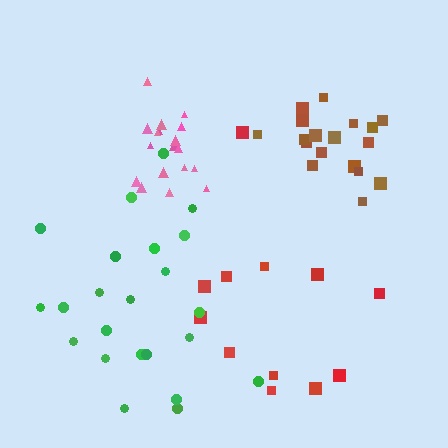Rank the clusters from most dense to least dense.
pink, brown, green, red.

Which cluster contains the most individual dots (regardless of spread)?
Green (23).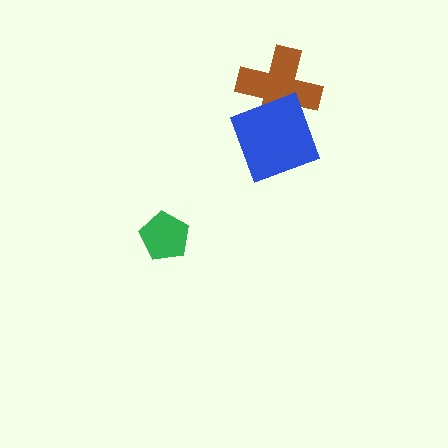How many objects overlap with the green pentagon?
0 objects overlap with the green pentagon.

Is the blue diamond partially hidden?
No, no other shape covers it.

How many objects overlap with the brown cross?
1 object overlaps with the brown cross.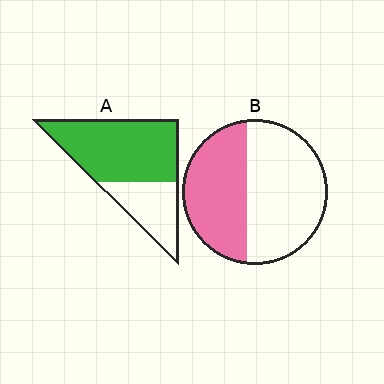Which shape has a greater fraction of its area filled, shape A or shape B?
Shape A.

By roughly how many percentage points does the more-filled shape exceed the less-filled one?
By roughly 25 percentage points (A over B).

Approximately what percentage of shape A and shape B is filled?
A is approximately 70% and B is approximately 45%.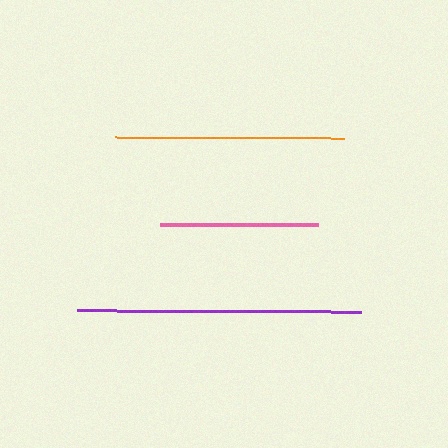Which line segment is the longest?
The purple line is the longest at approximately 283 pixels.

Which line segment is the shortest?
The pink line is the shortest at approximately 158 pixels.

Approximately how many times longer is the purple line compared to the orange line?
The purple line is approximately 1.2 times the length of the orange line.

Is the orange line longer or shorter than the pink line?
The orange line is longer than the pink line.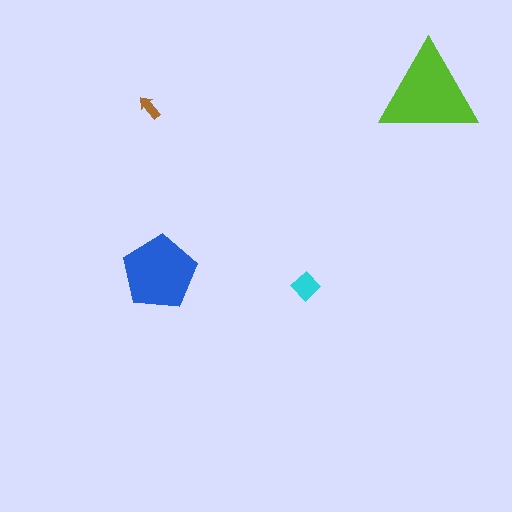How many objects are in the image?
There are 4 objects in the image.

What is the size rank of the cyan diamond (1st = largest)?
3rd.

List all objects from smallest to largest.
The brown arrow, the cyan diamond, the blue pentagon, the lime triangle.